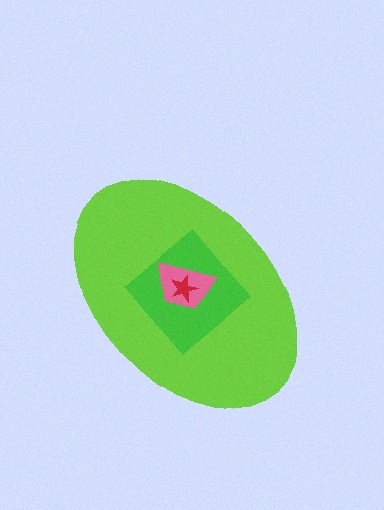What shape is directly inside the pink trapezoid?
The red star.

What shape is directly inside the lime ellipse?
The green diamond.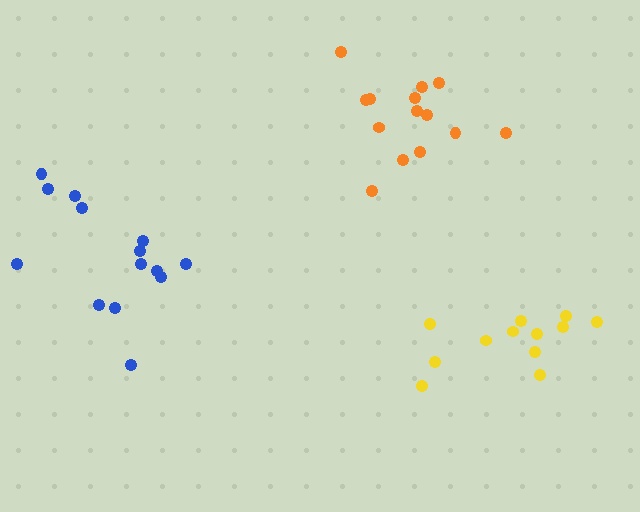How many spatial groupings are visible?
There are 3 spatial groupings.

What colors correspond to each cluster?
The clusters are colored: orange, yellow, blue.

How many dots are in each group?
Group 1: 14 dots, Group 2: 12 dots, Group 3: 14 dots (40 total).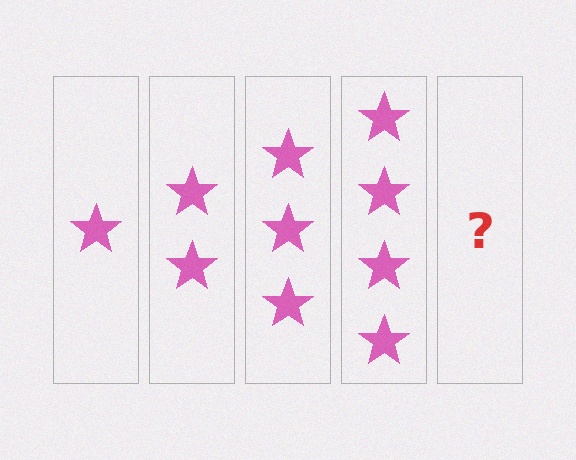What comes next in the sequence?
The next element should be 5 stars.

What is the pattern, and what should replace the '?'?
The pattern is that each step adds one more star. The '?' should be 5 stars.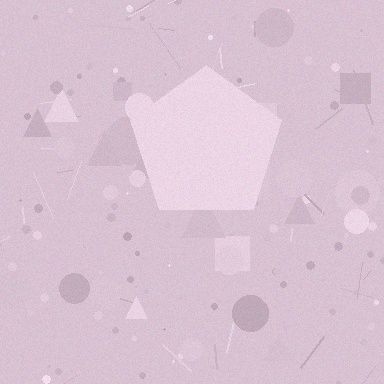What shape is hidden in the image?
A pentagon is hidden in the image.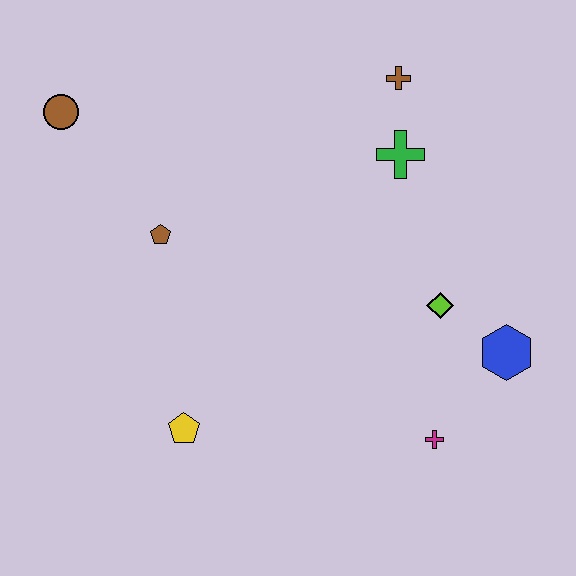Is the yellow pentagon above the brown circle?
No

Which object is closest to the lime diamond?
The blue hexagon is closest to the lime diamond.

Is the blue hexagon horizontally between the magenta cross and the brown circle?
No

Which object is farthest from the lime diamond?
The brown circle is farthest from the lime diamond.